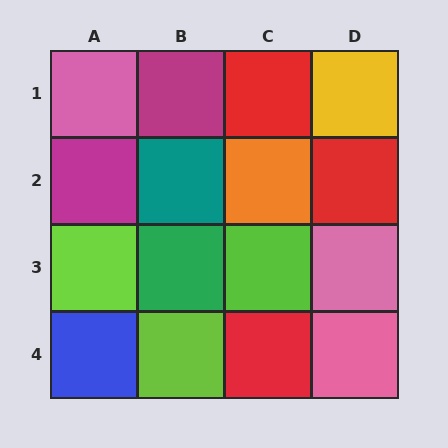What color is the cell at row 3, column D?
Pink.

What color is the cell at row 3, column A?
Lime.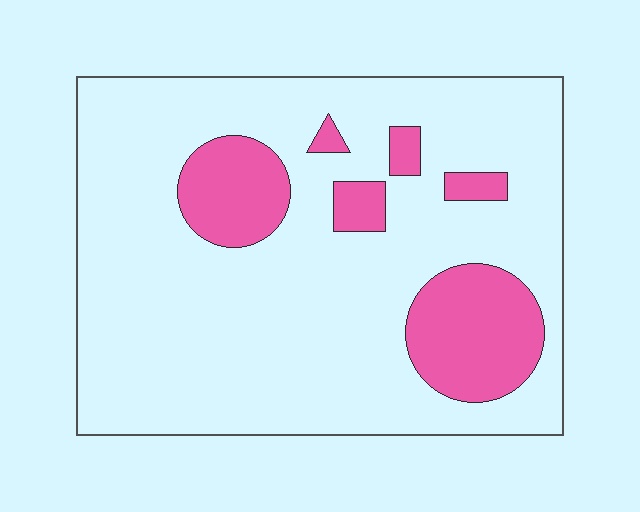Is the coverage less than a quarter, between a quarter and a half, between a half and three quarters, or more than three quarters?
Less than a quarter.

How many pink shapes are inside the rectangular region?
6.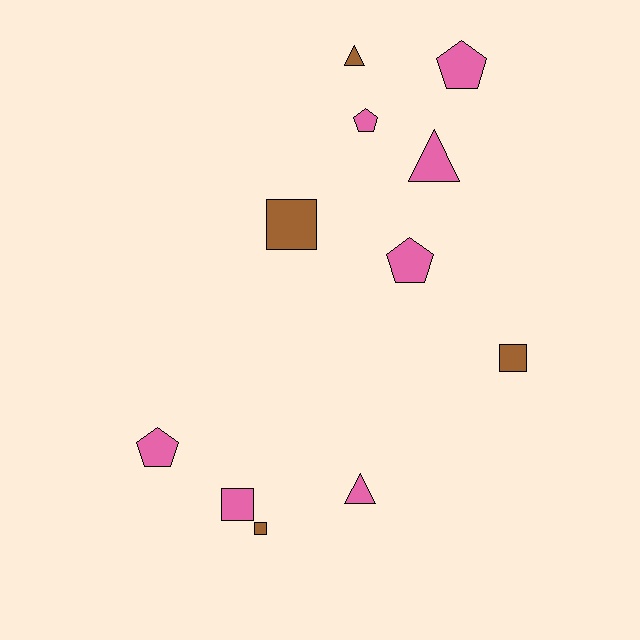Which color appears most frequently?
Pink, with 7 objects.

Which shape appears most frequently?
Pentagon, with 4 objects.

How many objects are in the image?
There are 11 objects.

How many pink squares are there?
There is 1 pink square.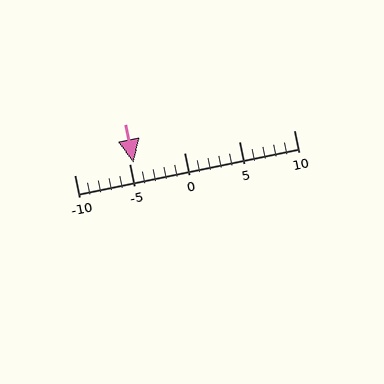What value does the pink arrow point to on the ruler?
The pink arrow points to approximately -5.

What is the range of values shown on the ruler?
The ruler shows values from -10 to 10.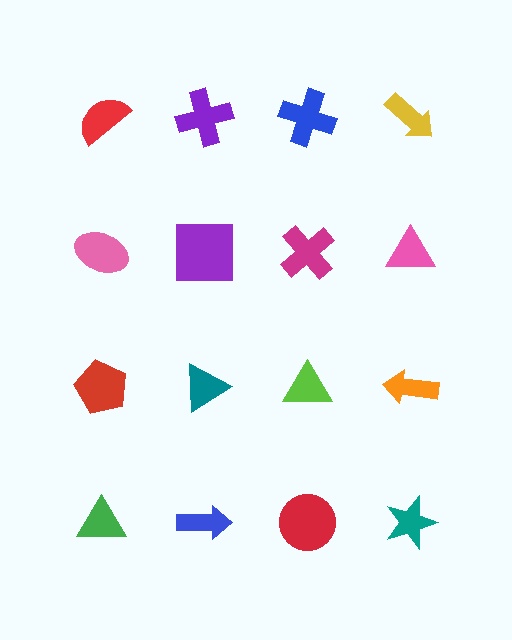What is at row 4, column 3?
A red circle.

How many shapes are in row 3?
4 shapes.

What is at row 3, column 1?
A red pentagon.